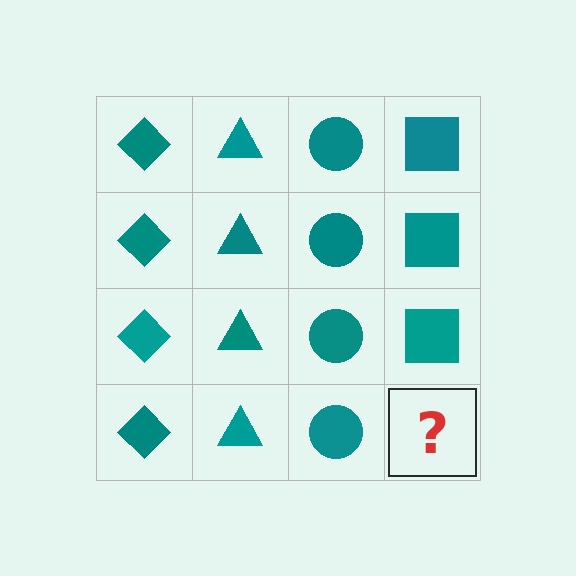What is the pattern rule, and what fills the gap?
The rule is that each column has a consistent shape. The gap should be filled with a teal square.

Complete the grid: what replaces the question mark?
The question mark should be replaced with a teal square.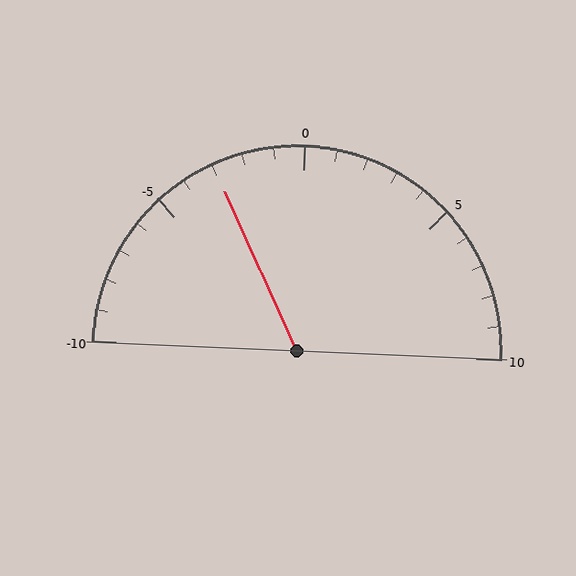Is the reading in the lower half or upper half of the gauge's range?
The reading is in the lower half of the range (-10 to 10).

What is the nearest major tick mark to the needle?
The nearest major tick mark is -5.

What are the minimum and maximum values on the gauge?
The gauge ranges from -10 to 10.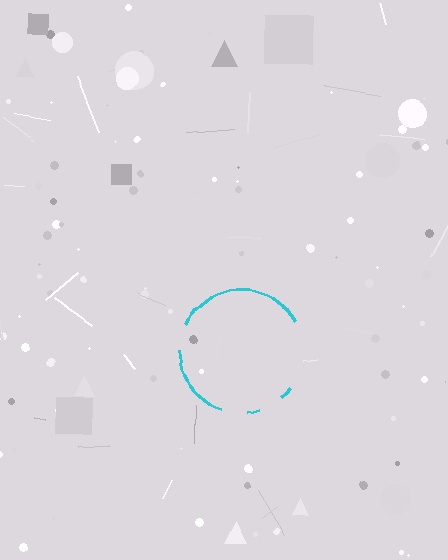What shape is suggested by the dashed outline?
The dashed outline suggests a circle.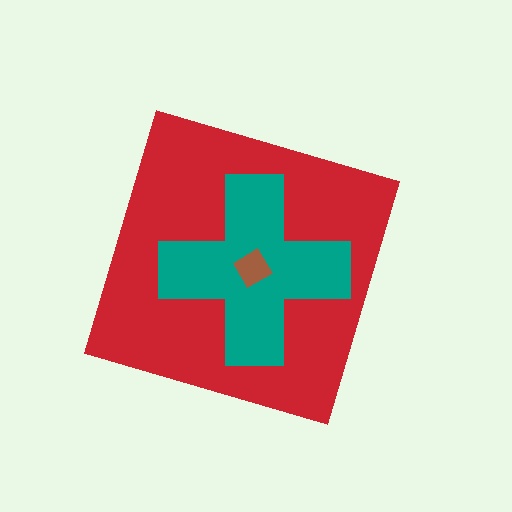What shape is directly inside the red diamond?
The teal cross.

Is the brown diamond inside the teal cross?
Yes.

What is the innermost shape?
The brown diamond.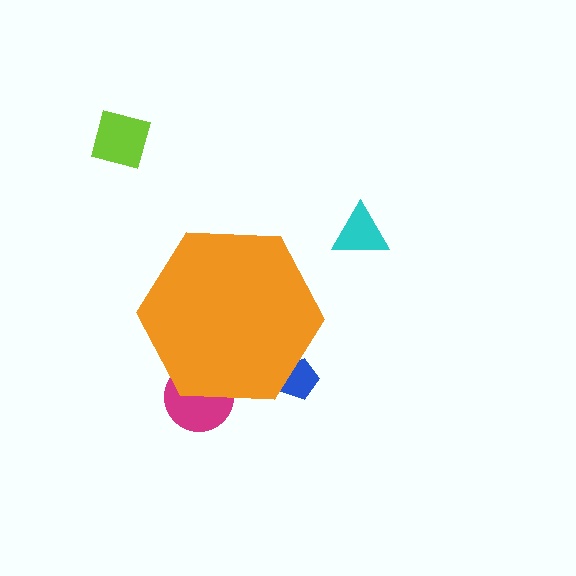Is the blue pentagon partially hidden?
Yes, the blue pentagon is partially hidden behind the orange hexagon.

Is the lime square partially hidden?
No, the lime square is fully visible.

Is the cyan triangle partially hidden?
No, the cyan triangle is fully visible.